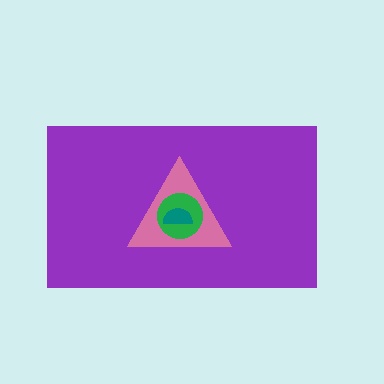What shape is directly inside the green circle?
The teal semicircle.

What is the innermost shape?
The teal semicircle.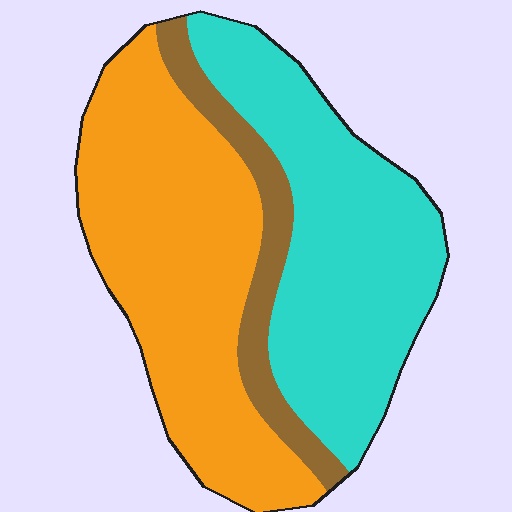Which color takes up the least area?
Brown, at roughly 10%.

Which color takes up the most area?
Orange, at roughly 45%.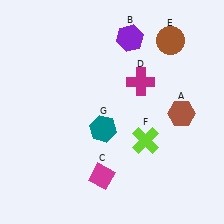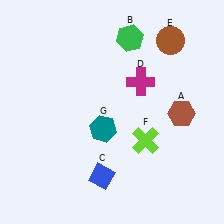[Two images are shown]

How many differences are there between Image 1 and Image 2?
There are 2 differences between the two images.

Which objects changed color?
B changed from purple to green. C changed from magenta to blue.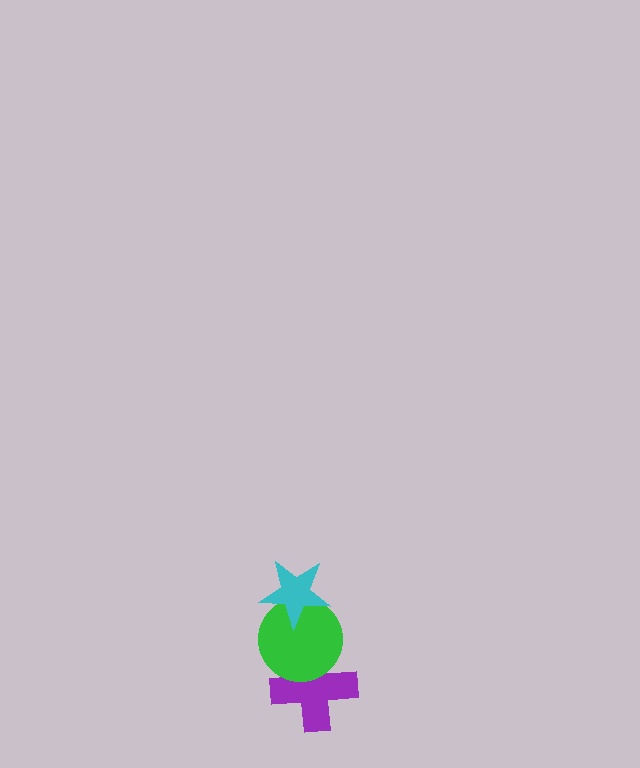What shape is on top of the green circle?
The cyan star is on top of the green circle.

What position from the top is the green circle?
The green circle is 2nd from the top.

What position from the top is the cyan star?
The cyan star is 1st from the top.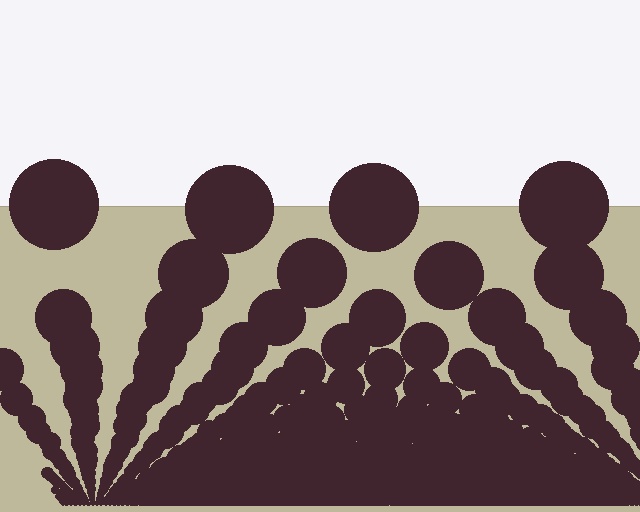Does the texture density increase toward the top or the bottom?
Density increases toward the bottom.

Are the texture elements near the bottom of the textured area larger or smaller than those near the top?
Smaller. The gradient is inverted — elements near the bottom are smaller and denser.